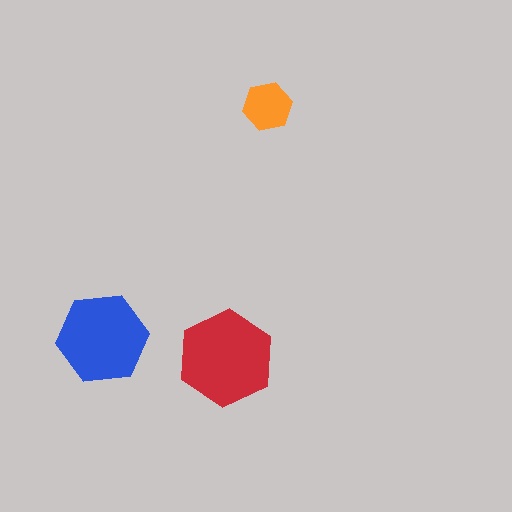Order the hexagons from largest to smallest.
the red one, the blue one, the orange one.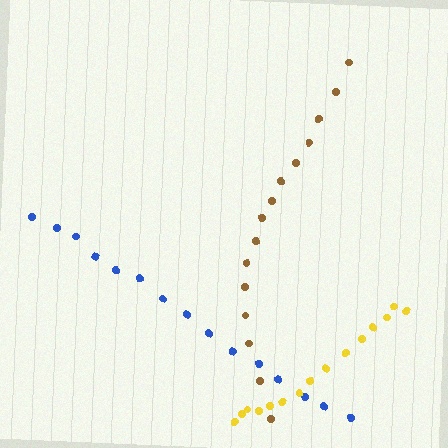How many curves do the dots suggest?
There are 3 distinct paths.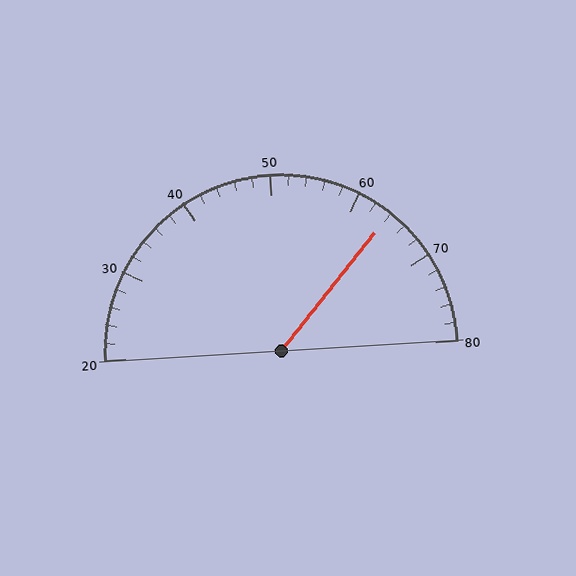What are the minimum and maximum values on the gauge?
The gauge ranges from 20 to 80.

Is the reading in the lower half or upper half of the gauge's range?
The reading is in the upper half of the range (20 to 80).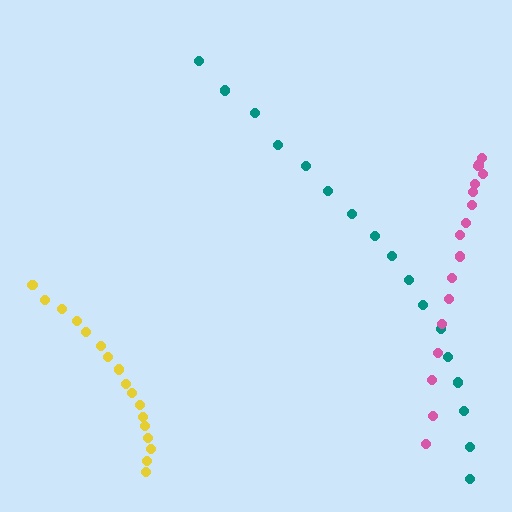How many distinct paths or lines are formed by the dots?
There are 3 distinct paths.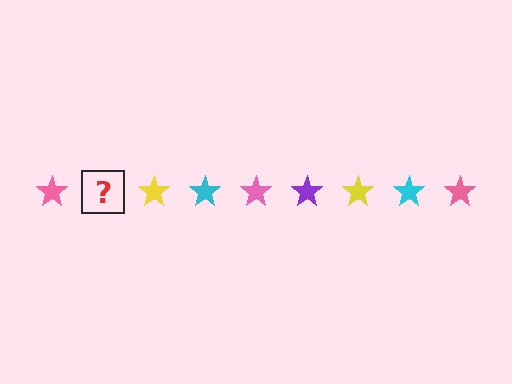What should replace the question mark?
The question mark should be replaced with a purple star.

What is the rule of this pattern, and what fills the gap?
The rule is that the pattern cycles through pink, purple, yellow, cyan stars. The gap should be filled with a purple star.